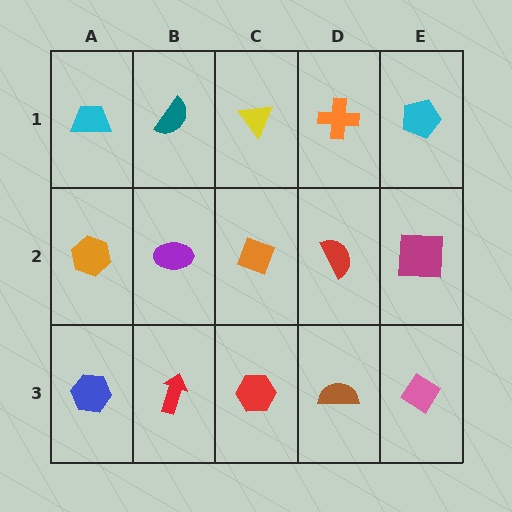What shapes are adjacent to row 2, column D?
An orange cross (row 1, column D), a brown semicircle (row 3, column D), an orange diamond (row 2, column C), a magenta square (row 2, column E).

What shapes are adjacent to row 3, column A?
An orange hexagon (row 2, column A), a red arrow (row 3, column B).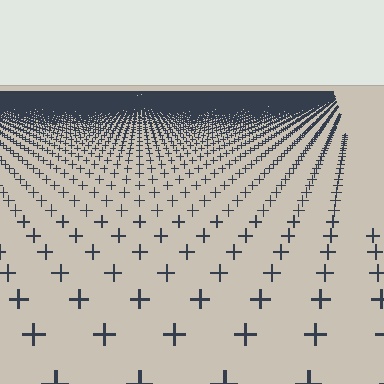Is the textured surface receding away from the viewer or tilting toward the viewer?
The surface is receding away from the viewer. Texture elements get smaller and denser toward the top.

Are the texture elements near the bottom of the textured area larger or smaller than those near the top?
Larger. Near the bottom, elements are closer to the viewer and appear at a bigger on-screen size.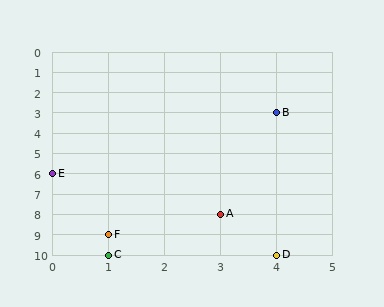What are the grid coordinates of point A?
Point A is at grid coordinates (3, 8).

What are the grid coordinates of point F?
Point F is at grid coordinates (1, 9).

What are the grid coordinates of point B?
Point B is at grid coordinates (4, 3).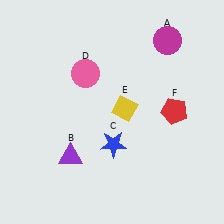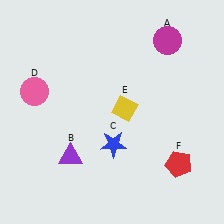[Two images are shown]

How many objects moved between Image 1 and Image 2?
2 objects moved between the two images.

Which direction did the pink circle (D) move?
The pink circle (D) moved left.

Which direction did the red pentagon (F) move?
The red pentagon (F) moved down.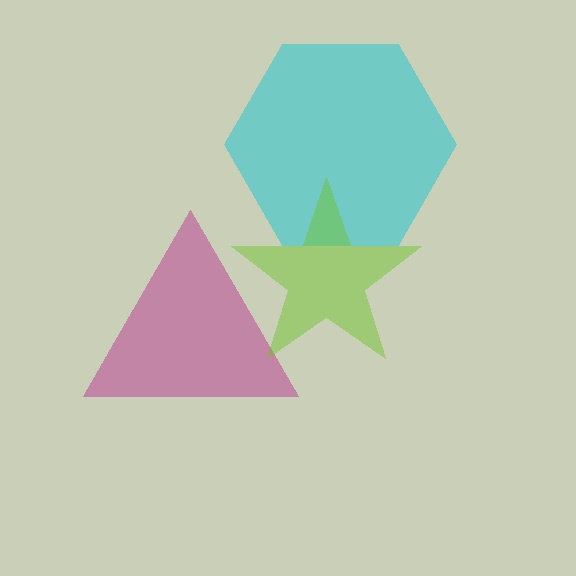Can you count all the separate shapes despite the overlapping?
Yes, there are 3 separate shapes.